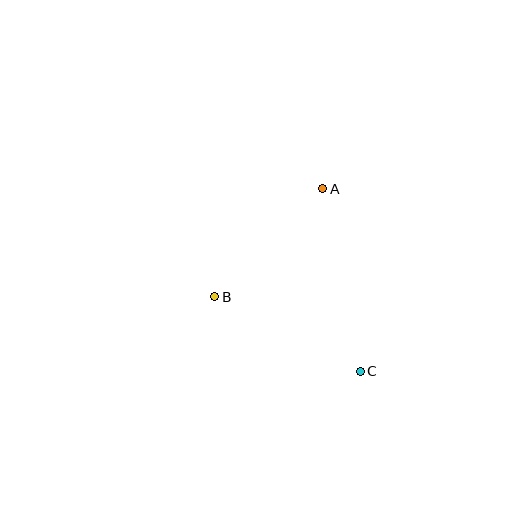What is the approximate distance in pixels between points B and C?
The distance between B and C is approximately 164 pixels.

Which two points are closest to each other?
Points A and B are closest to each other.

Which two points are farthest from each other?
Points A and C are farthest from each other.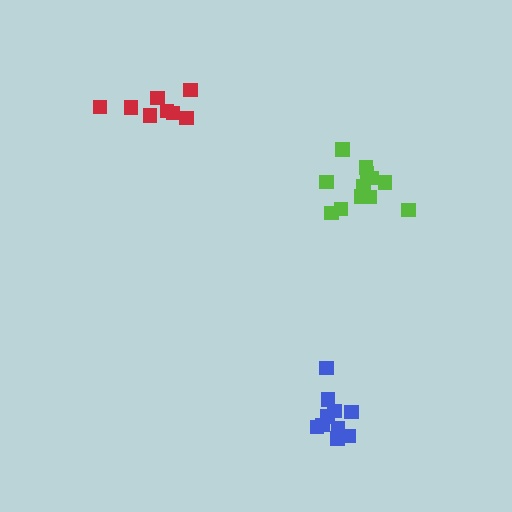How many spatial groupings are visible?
There are 3 spatial groupings.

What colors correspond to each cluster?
The clusters are colored: blue, red, lime.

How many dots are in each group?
Group 1: 10 dots, Group 2: 8 dots, Group 3: 12 dots (30 total).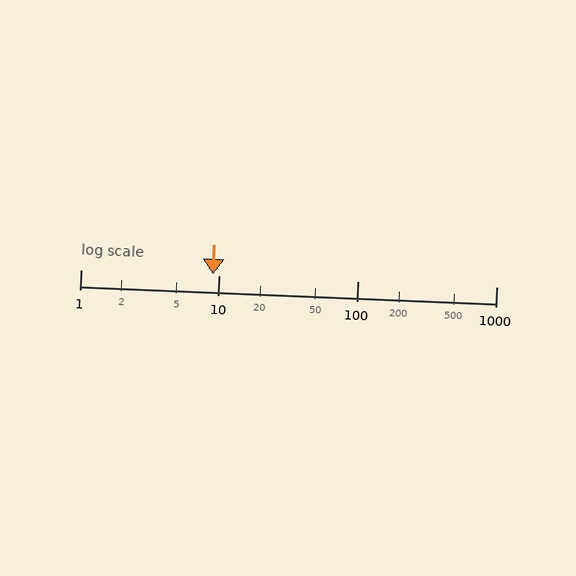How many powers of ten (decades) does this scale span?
The scale spans 3 decades, from 1 to 1000.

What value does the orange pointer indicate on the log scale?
The pointer indicates approximately 9.1.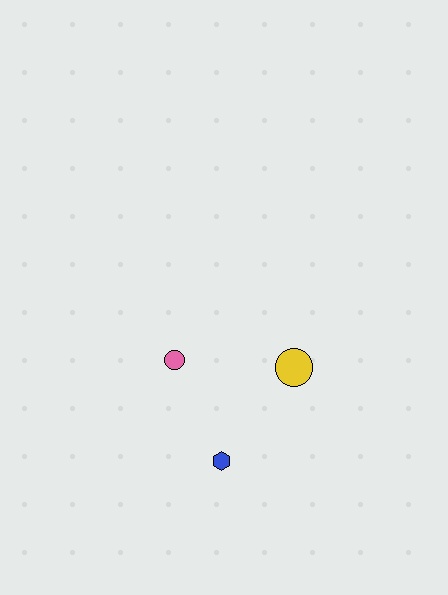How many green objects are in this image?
There are no green objects.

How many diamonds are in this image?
There are no diamonds.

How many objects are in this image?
There are 3 objects.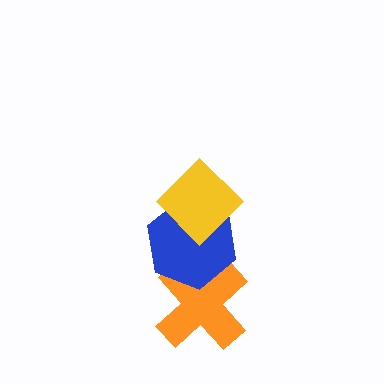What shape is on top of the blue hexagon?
The yellow diamond is on top of the blue hexagon.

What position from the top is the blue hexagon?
The blue hexagon is 2nd from the top.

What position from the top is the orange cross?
The orange cross is 3rd from the top.